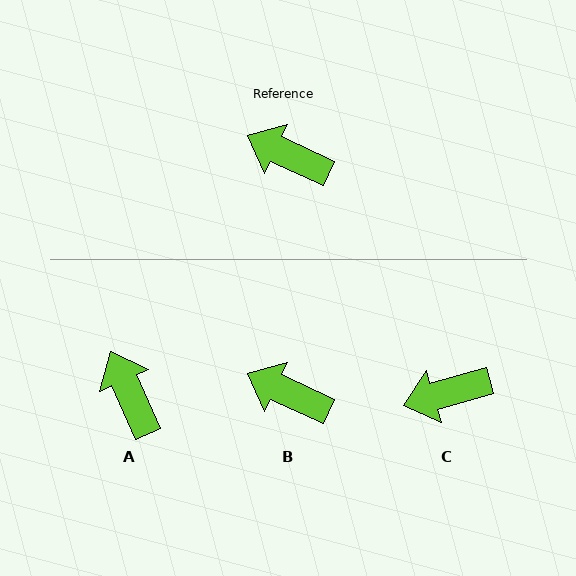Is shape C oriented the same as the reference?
No, it is off by about 41 degrees.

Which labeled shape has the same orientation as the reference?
B.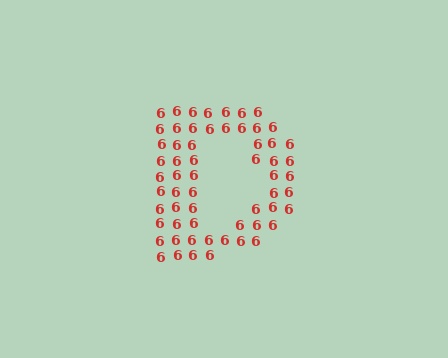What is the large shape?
The large shape is the letter D.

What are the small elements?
The small elements are digit 6's.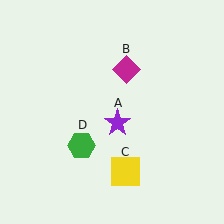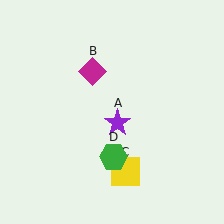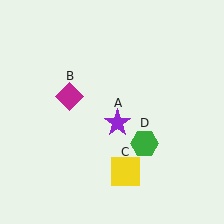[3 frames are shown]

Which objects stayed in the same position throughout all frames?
Purple star (object A) and yellow square (object C) remained stationary.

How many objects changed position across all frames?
2 objects changed position: magenta diamond (object B), green hexagon (object D).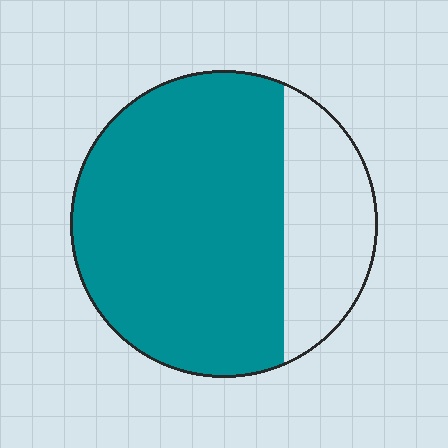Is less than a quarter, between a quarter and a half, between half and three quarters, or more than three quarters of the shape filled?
Between half and three quarters.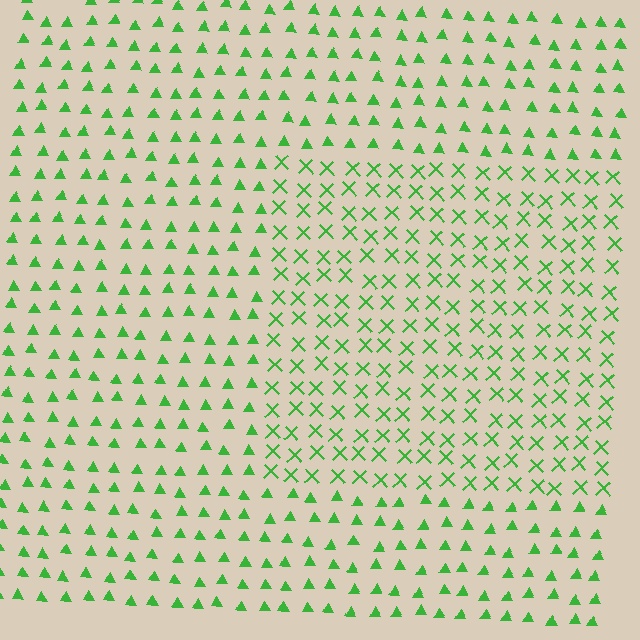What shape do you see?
I see a rectangle.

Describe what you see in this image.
The image is filled with small green elements arranged in a uniform grid. A rectangle-shaped region contains X marks, while the surrounding area contains triangles. The boundary is defined purely by the change in element shape.